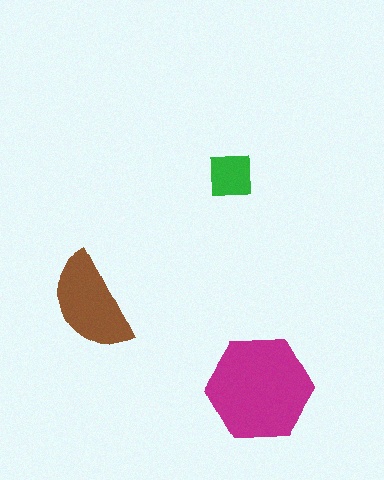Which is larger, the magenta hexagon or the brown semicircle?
The magenta hexagon.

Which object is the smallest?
The green square.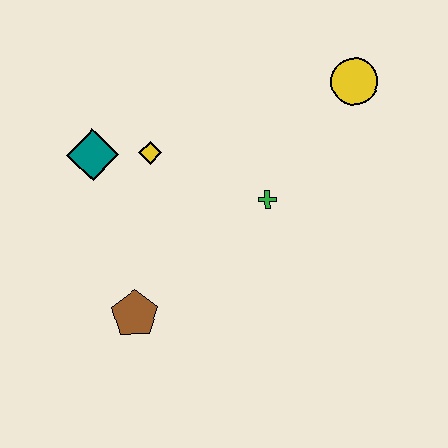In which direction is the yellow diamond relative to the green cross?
The yellow diamond is to the left of the green cross.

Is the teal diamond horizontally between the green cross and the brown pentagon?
No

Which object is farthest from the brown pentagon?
The yellow circle is farthest from the brown pentagon.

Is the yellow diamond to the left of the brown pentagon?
No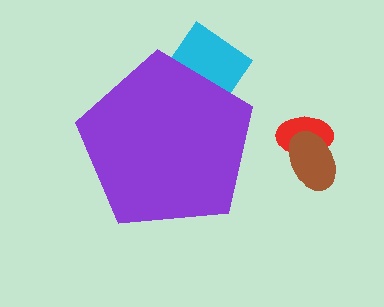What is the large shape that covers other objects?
A purple pentagon.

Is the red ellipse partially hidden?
No, the red ellipse is fully visible.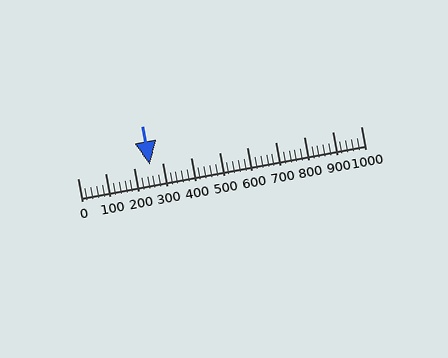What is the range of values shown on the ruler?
The ruler shows values from 0 to 1000.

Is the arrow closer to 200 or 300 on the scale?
The arrow is closer to 300.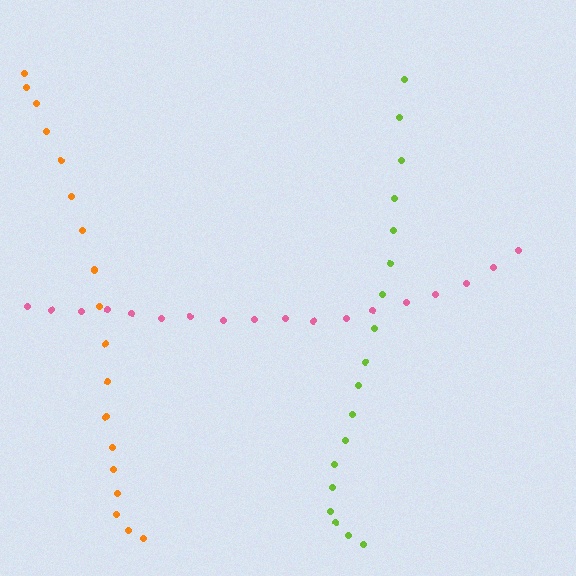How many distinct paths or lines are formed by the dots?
There are 3 distinct paths.